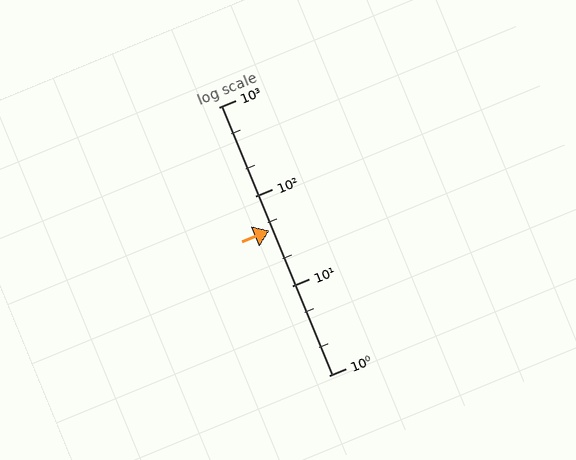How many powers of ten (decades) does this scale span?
The scale spans 3 decades, from 1 to 1000.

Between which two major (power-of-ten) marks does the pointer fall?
The pointer is between 10 and 100.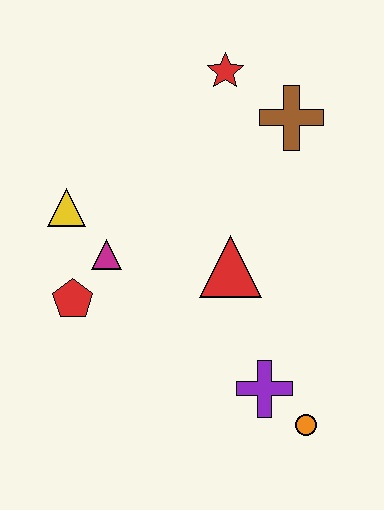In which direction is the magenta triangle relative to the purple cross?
The magenta triangle is to the left of the purple cross.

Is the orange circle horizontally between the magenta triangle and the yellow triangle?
No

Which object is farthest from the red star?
The orange circle is farthest from the red star.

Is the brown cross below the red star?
Yes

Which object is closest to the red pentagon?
The magenta triangle is closest to the red pentagon.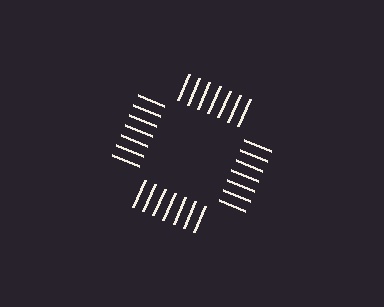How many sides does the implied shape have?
4 sides — the line-ends trace a square.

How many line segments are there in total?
28 — 7 along each of the 4 edges.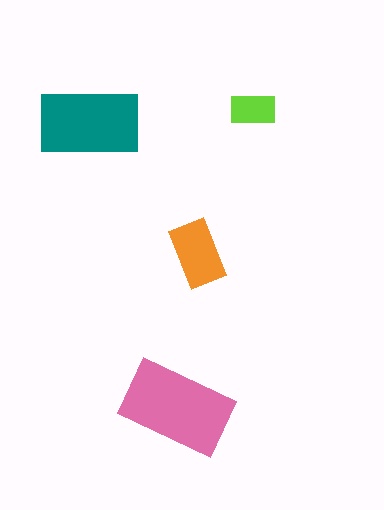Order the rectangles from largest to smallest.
the pink one, the teal one, the orange one, the lime one.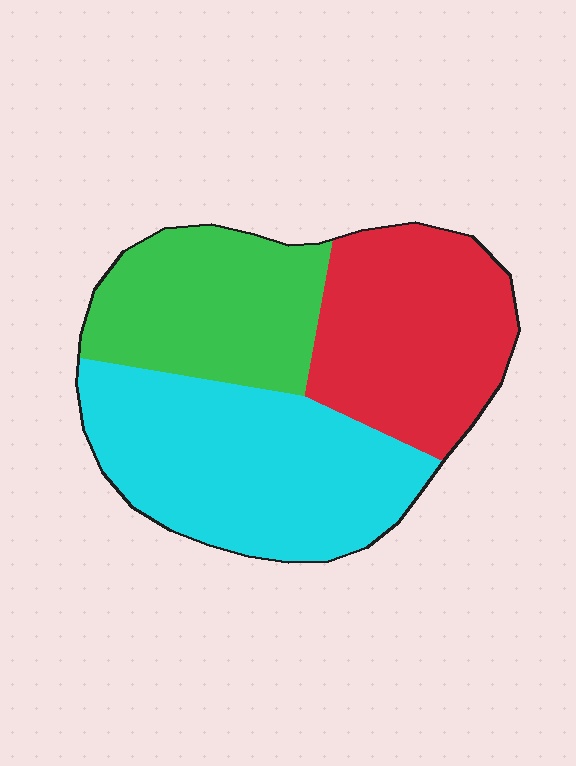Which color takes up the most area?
Cyan, at roughly 40%.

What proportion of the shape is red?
Red takes up about one third (1/3) of the shape.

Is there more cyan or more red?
Cyan.